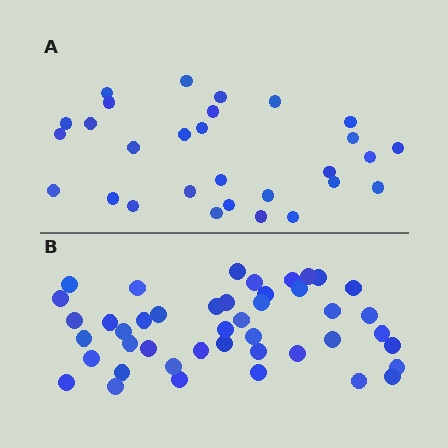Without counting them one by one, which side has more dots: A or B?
Region B (the bottom region) has more dots.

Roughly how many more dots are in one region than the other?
Region B has approximately 15 more dots than region A.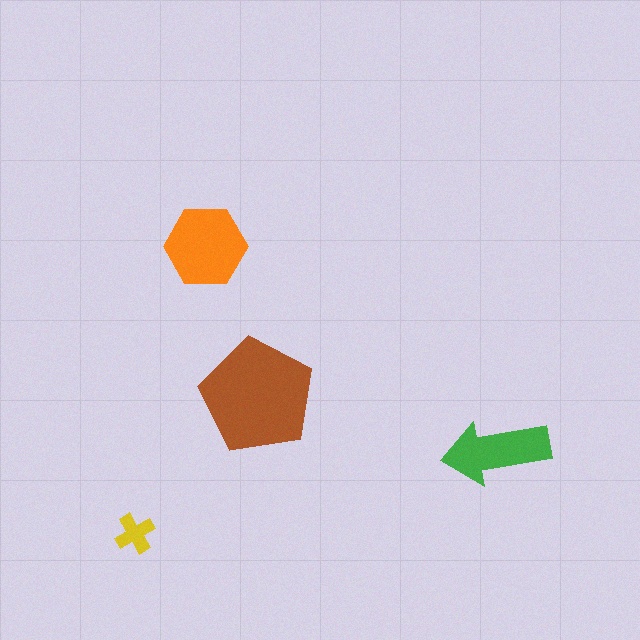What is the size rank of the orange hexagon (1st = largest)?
2nd.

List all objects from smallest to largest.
The yellow cross, the green arrow, the orange hexagon, the brown pentagon.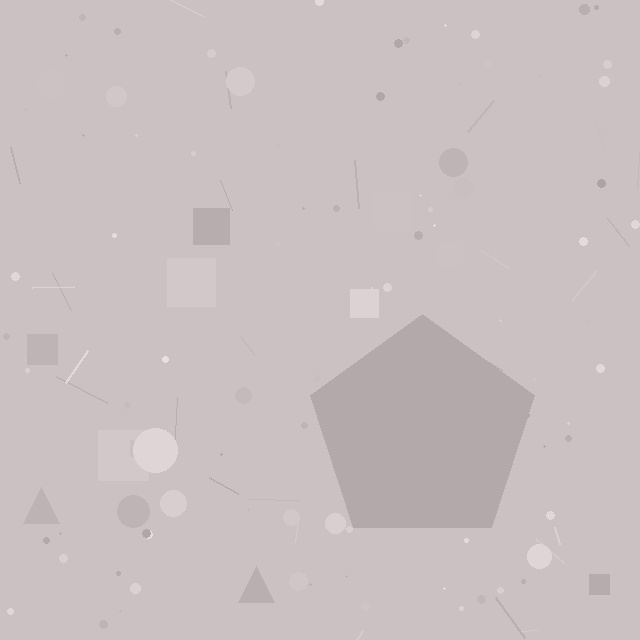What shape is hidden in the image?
A pentagon is hidden in the image.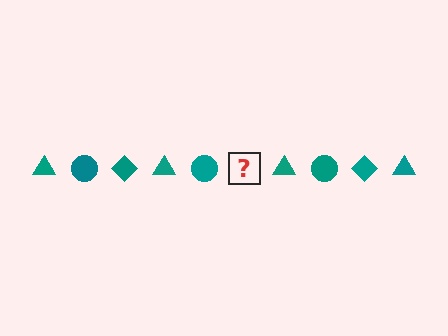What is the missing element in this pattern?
The missing element is a teal diamond.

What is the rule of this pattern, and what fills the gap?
The rule is that the pattern cycles through triangle, circle, diamond shapes in teal. The gap should be filled with a teal diamond.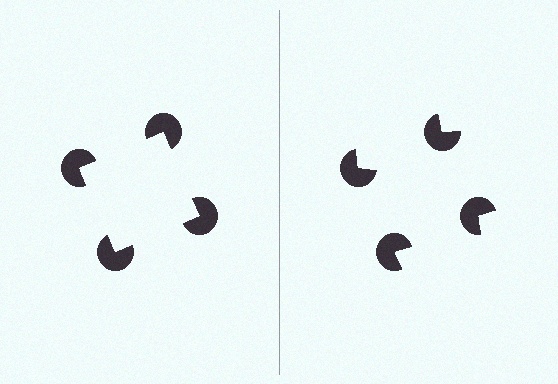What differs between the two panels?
The pac-man discs are positioned identically on both sides; only the wedge orientations differ. On the left they align to a square; on the right they are misaligned.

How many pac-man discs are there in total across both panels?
8 — 4 on each side.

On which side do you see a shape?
An illusory square appears on the left side. On the right side the wedge cuts are rotated, so no coherent shape forms.